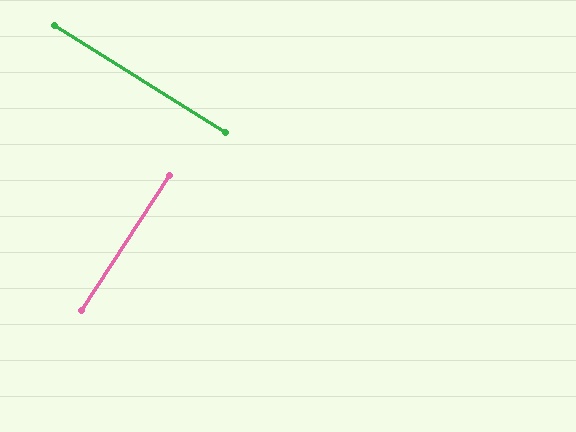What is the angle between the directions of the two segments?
Approximately 89 degrees.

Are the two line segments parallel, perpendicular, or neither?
Perpendicular — they meet at approximately 89°.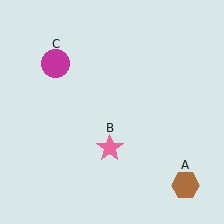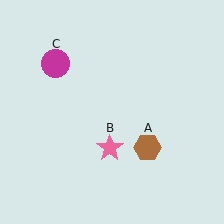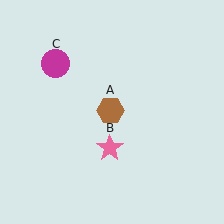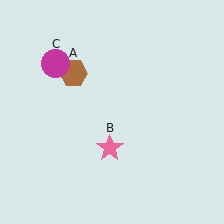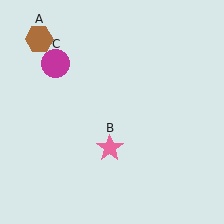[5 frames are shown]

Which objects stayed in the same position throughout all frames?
Pink star (object B) and magenta circle (object C) remained stationary.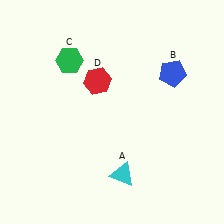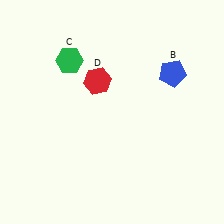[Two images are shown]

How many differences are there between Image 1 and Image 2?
There is 1 difference between the two images.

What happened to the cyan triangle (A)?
The cyan triangle (A) was removed in Image 2. It was in the bottom-right area of Image 1.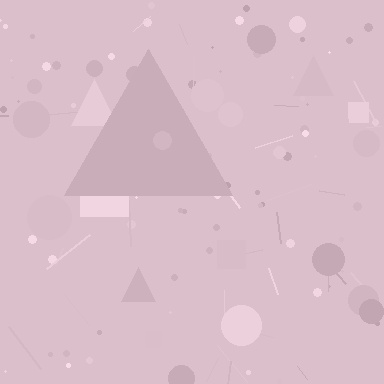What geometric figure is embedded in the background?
A triangle is embedded in the background.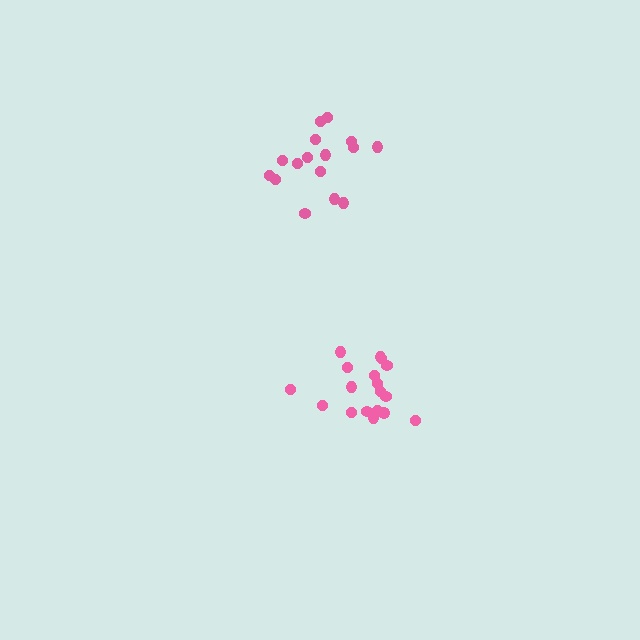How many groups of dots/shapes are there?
There are 2 groups.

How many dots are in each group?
Group 1: 16 dots, Group 2: 18 dots (34 total).